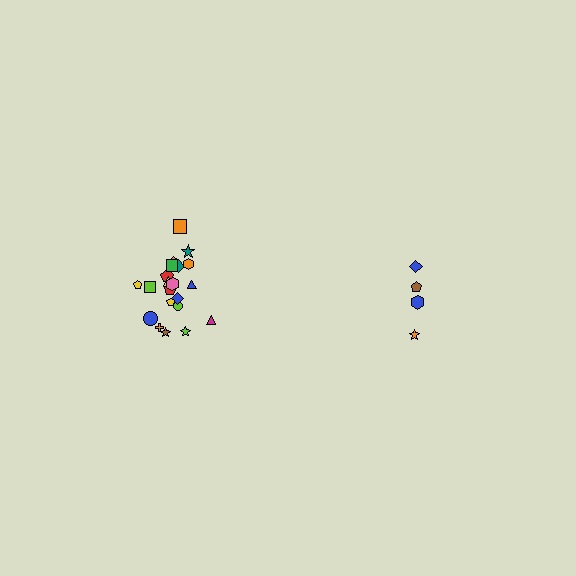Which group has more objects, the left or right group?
The left group.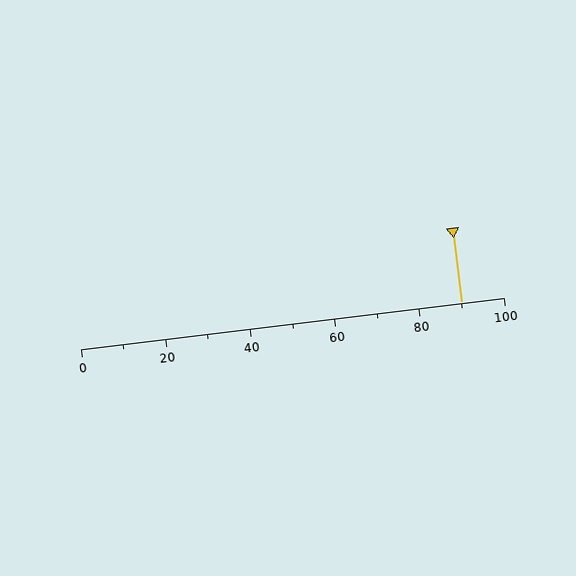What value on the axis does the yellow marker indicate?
The marker indicates approximately 90.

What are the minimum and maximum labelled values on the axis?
The axis runs from 0 to 100.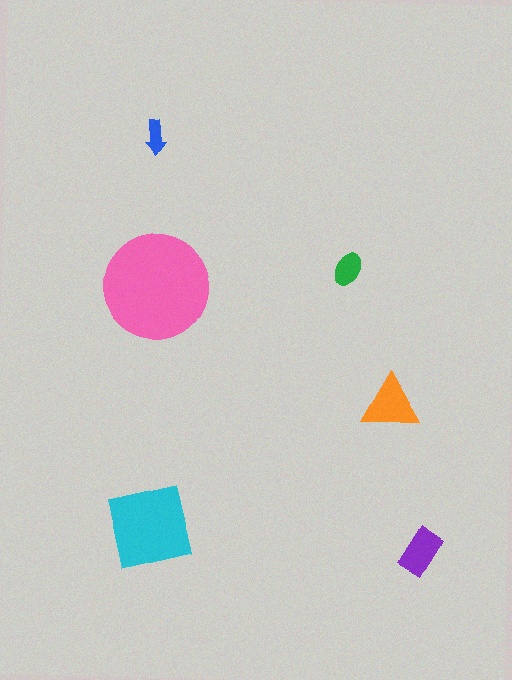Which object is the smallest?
The blue arrow.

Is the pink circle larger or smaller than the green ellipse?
Larger.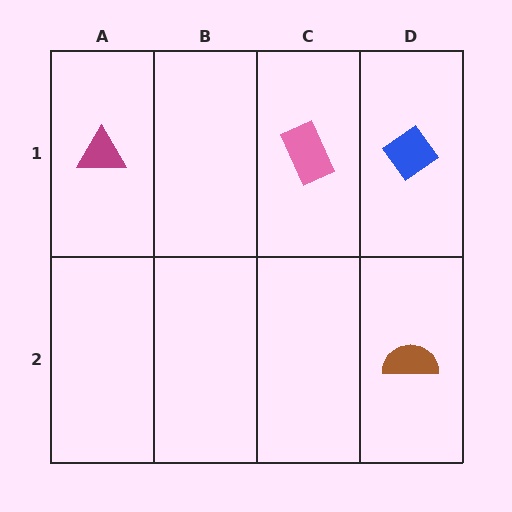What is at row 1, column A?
A magenta triangle.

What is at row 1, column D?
A blue diamond.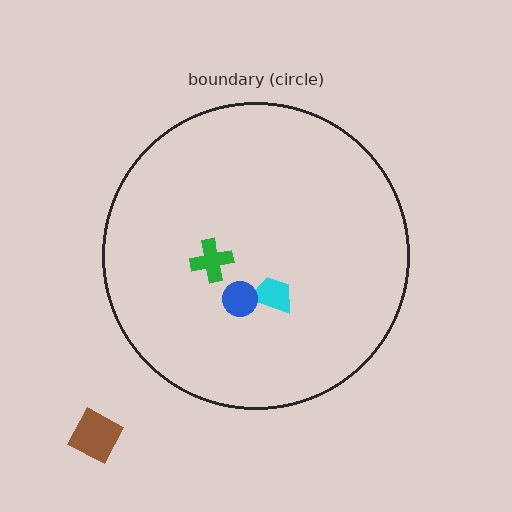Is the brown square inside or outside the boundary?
Outside.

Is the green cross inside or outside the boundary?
Inside.